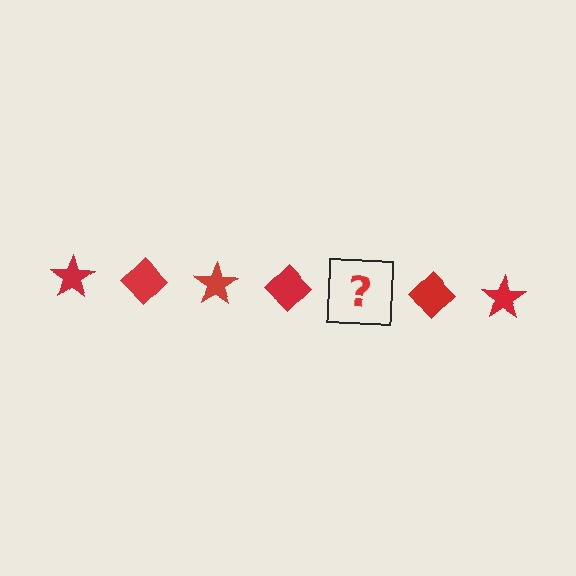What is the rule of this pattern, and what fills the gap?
The rule is that the pattern cycles through star, diamond shapes in red. The gap should be filled with a red star.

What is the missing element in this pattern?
The missing element is a red star.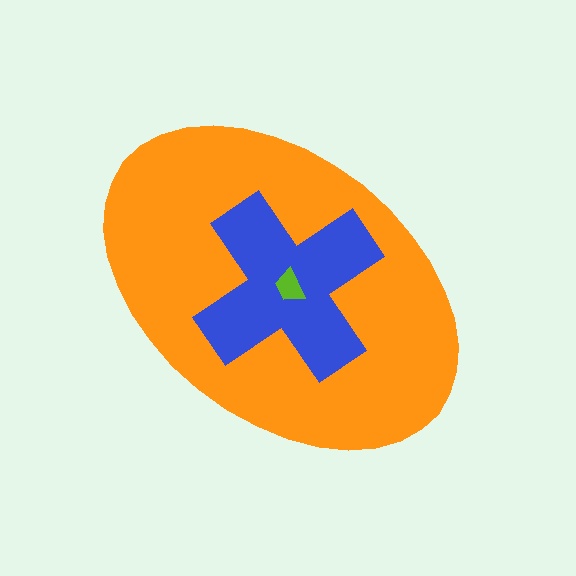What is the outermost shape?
The orange ellipse.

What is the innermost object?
The lime trapezoid.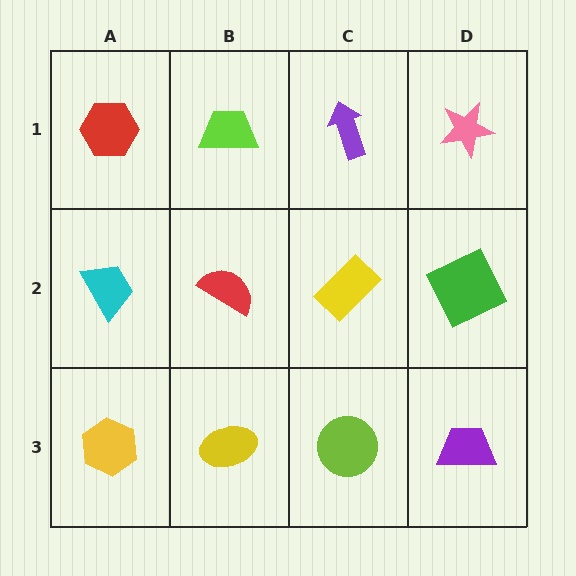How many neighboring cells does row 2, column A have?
3.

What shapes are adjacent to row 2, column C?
A purple arrow (row 1, column C), a lime circle (row 3, column C), a red semicircle (row 2, column B), a green square (row 2, column D).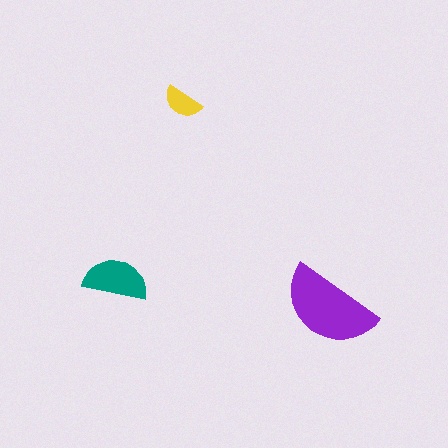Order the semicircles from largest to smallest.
the purple one, the teal one, the yellow one.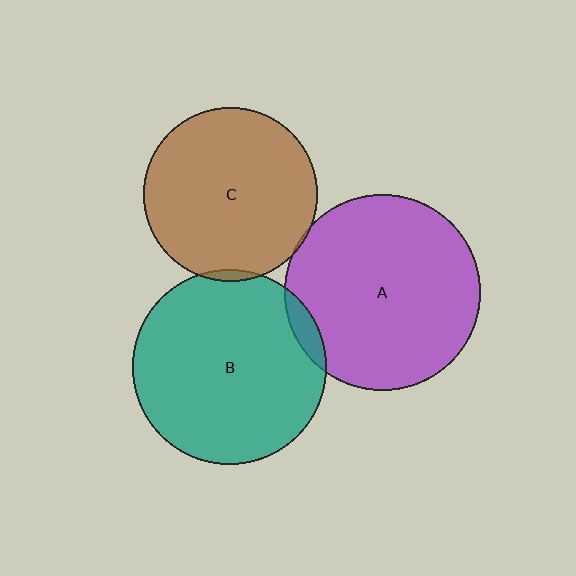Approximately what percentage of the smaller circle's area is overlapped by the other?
Approximately 5%.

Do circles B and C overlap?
Yes.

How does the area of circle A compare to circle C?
Approximately 1.3 times.